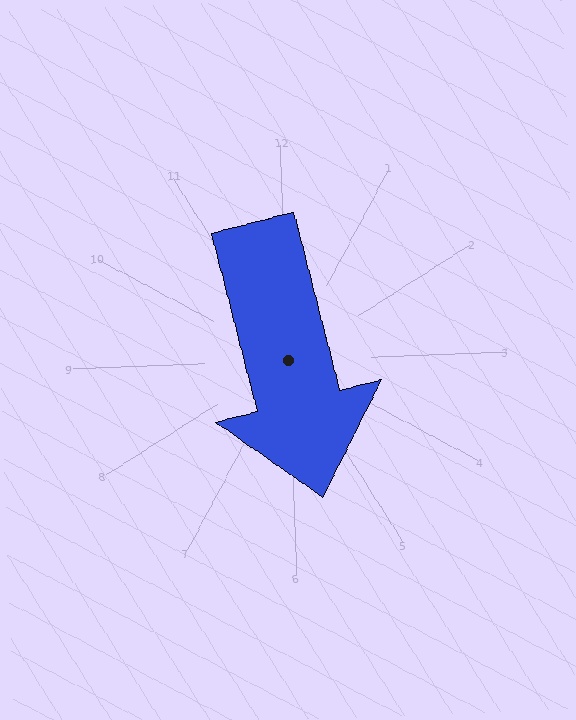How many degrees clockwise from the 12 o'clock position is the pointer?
Approximately 168 degrees.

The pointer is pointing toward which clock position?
Roughly 6 o'clock.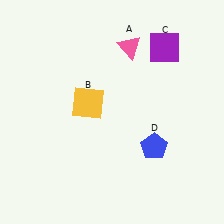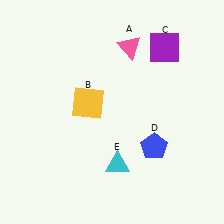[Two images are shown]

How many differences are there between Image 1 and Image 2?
There is 1 difference between the two images.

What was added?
A cyan triangle (E) was added in Image 2.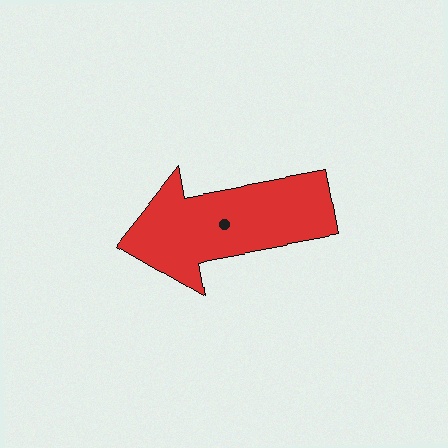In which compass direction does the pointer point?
West.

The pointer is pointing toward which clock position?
Roughly 9 o'clock.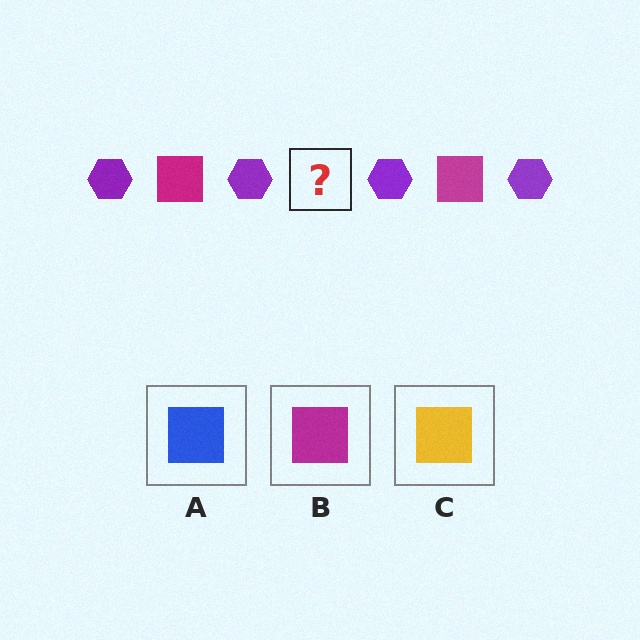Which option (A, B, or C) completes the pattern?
B.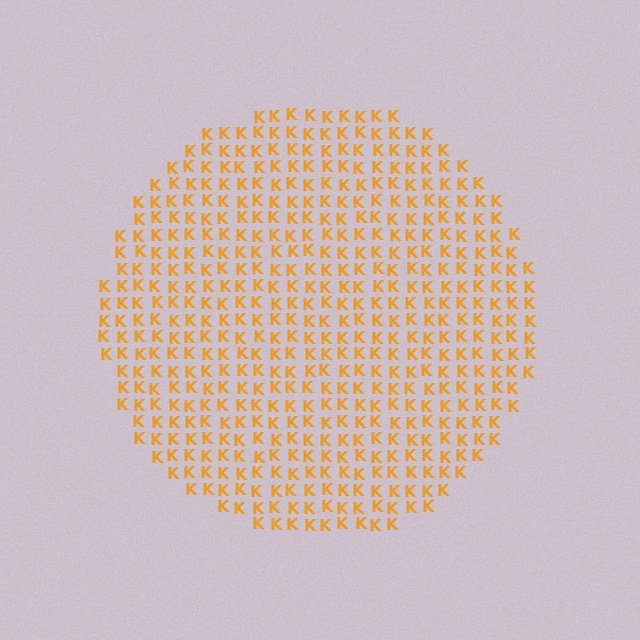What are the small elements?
The small elements are letter K's.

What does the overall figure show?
The overall figure shows a circle.